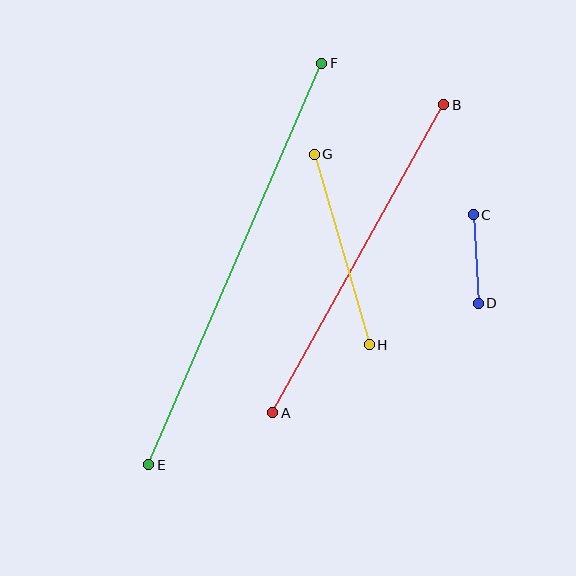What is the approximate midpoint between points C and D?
The midpoint is at approximately (476, 259) pixels.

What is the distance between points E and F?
The distance is approximately 437 pixels.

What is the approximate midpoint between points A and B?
The midpoint is at approximately (358, 259) pixels.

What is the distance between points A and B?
The distance is approximately 352 pixels.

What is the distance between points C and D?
The distance is approximately 89 pixels.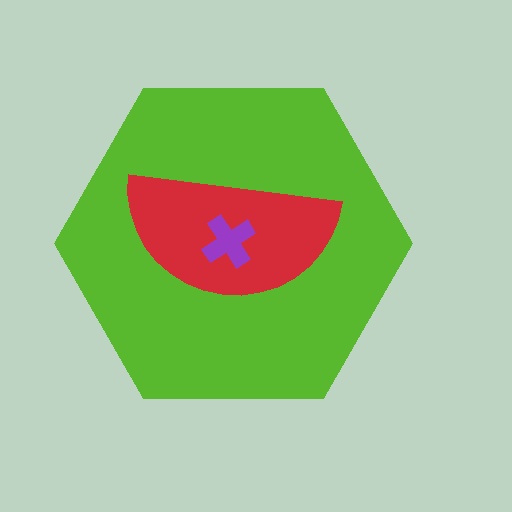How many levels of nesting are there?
3.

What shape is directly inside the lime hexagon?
The red semicircle.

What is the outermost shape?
The lime hexagon.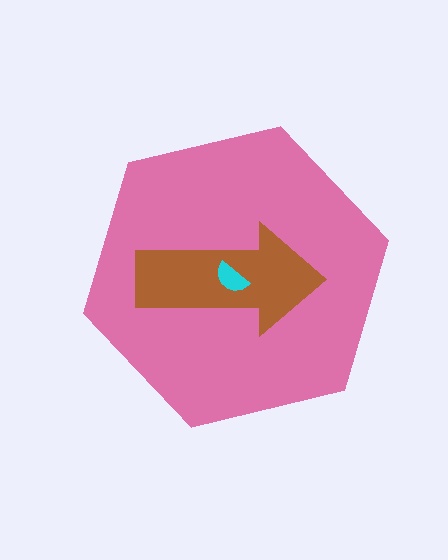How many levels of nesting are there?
3.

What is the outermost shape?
The pink hexagon.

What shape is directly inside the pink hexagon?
The brown arrow.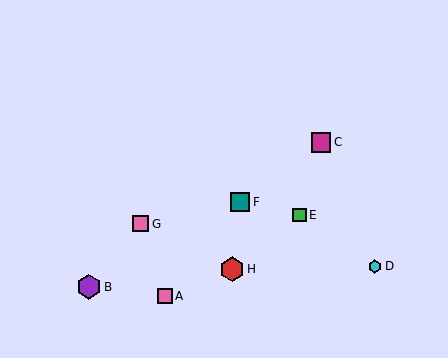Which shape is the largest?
The purple hexagon (labeled B) is the largest.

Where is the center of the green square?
The center of the green square is at (299, 215).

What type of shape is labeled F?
Shape F is a teal square.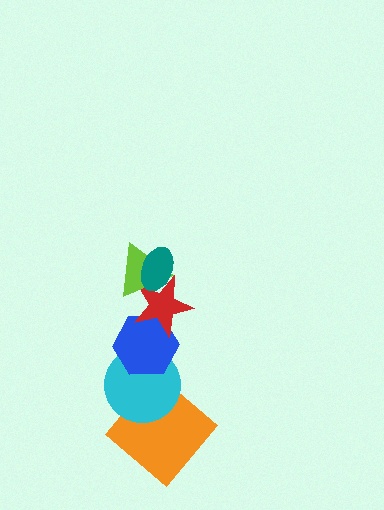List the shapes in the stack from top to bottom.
From top to bottom: the teal ellipse, the lime triangle, the red star, the blue hexagon, the cyan circle, the orange diamond.